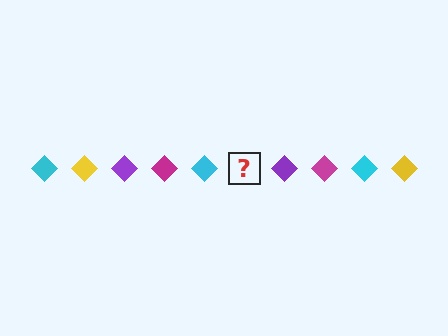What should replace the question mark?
The question mark should be replaced with a yellow diamond.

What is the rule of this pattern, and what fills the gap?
The rule is that the pattern cycles through cyan, yellow, purple, magenta diamonds. The gap should be filled with a yellow diamond.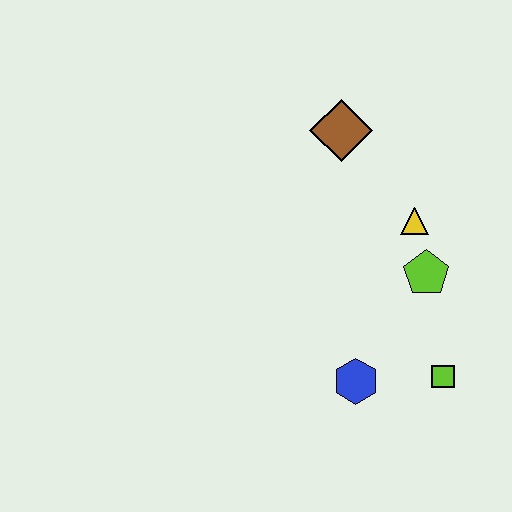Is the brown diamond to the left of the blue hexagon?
Yes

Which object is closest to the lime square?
The blue hexagon is closest to the lime square.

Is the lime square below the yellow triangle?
Yes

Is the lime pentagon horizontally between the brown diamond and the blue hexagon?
No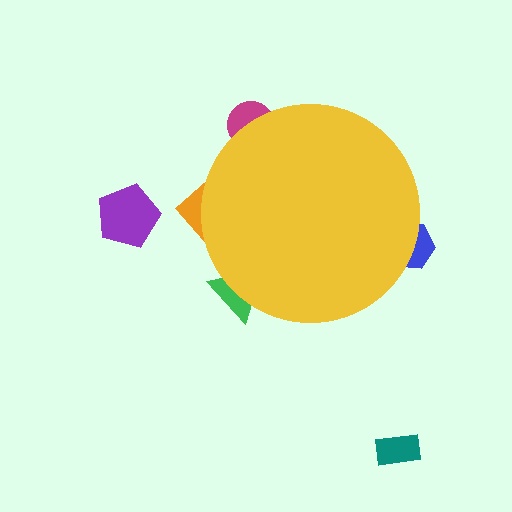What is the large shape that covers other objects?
A yellow circle.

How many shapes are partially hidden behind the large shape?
4 shapes are partially hidden.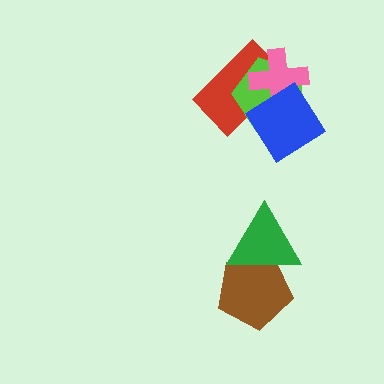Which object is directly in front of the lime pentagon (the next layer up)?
The pink cross is directly in front of the lime pentagon.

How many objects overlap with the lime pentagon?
3 objects overlap with the lime pentagon.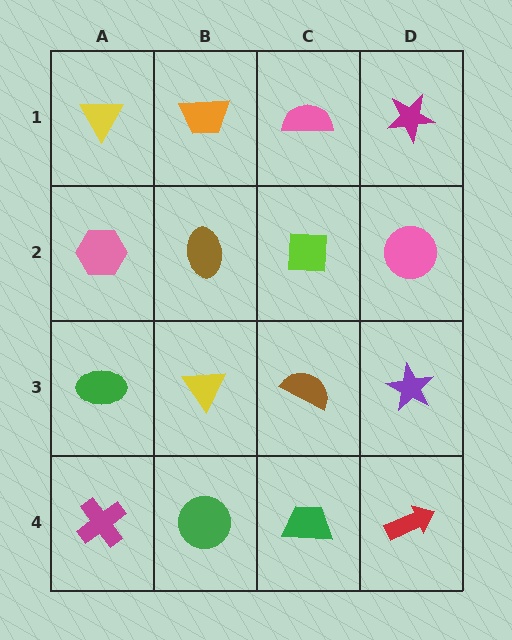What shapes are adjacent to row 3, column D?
A pink circle (row 2, column D), a red arrow (row 4, column D), a brown semicircle (row 3, column C).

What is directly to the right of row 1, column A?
An orange trapezoid.